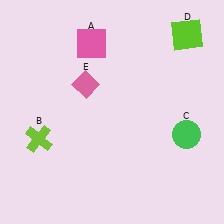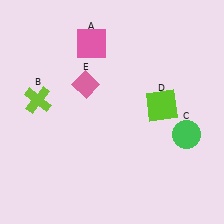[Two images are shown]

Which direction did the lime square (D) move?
The lime square (D) moved down.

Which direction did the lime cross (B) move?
The lime cross (B) moved up.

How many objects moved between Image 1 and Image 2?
2 objects moved between the two images.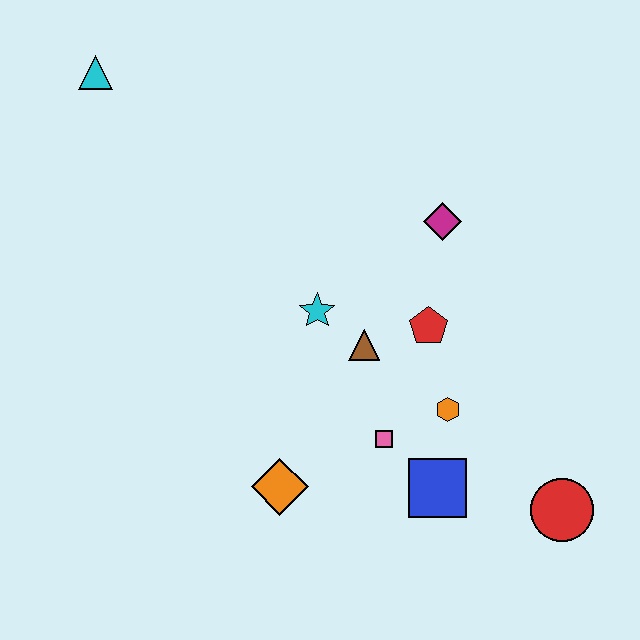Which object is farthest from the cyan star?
The cyan triangle is farthest from the cyan star.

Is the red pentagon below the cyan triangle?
Yes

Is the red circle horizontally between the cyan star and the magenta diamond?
No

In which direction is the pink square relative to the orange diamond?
The pink square is to the right of the orange diamond.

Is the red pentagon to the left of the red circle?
Yes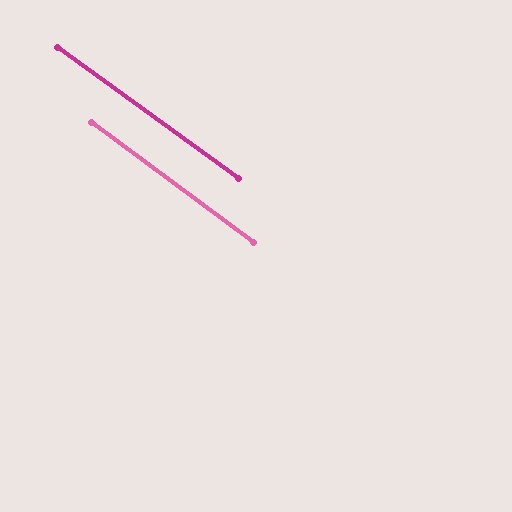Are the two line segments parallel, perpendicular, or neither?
Parallel — their directions differ by only 0.4°.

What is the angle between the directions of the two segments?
Approximately 0 degrees.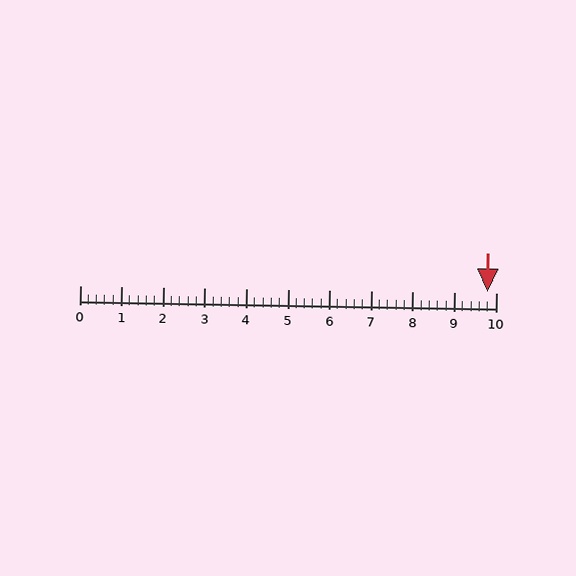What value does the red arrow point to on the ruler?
The red arrow points to approximately 9.8.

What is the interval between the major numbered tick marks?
The major tick marks are spaced 1 units apart.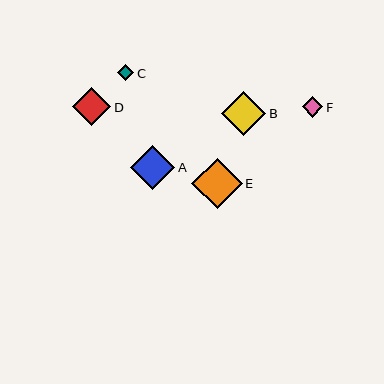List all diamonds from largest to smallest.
From largest to smallest: E, A, B, D, F, C.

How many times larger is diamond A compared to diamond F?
Diamond A is approximately 2.2 times the size of diamond F.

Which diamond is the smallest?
Diamond C is the smallest with a size of approximately 16 pixels.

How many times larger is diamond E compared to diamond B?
Diamond E is approximately 1.1 times the size of diamond B.